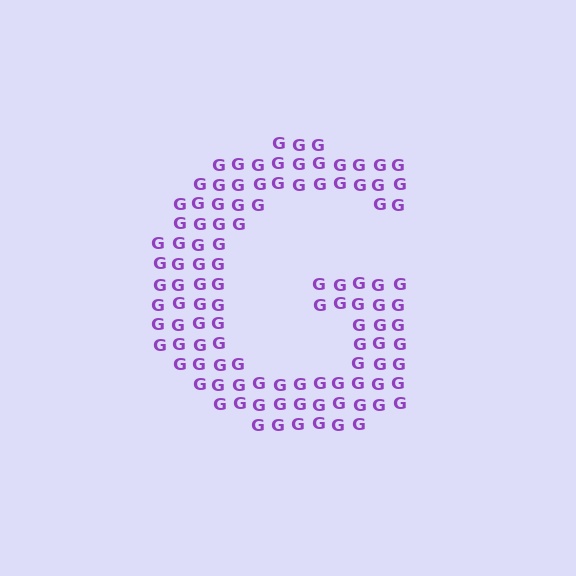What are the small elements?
The small elements are letter G's.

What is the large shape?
The large shape is the letter G.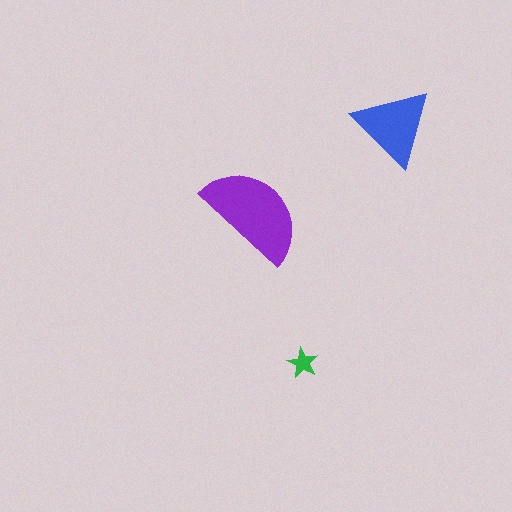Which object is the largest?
The purple semicircle.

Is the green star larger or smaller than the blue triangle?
Smaller.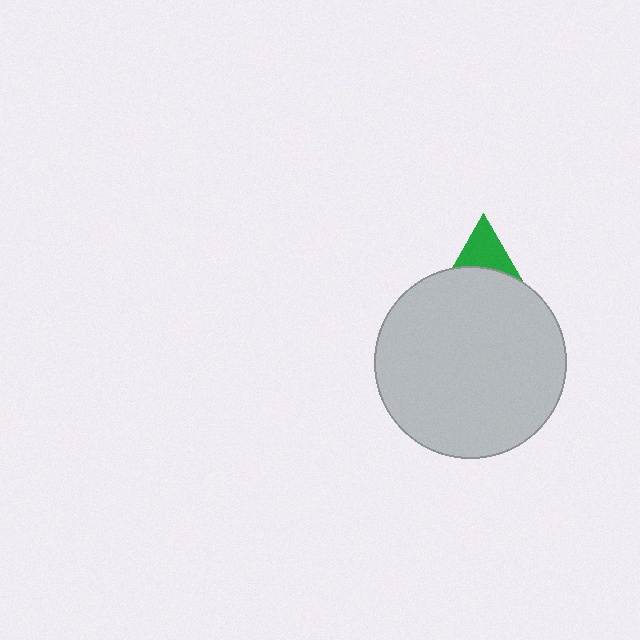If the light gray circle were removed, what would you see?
You would see the complete green triangle.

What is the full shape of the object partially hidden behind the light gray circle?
The partially hidden object is a green triangle.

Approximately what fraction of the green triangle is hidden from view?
Roughly 70% of the green triangle is hidden behind the light gray circle.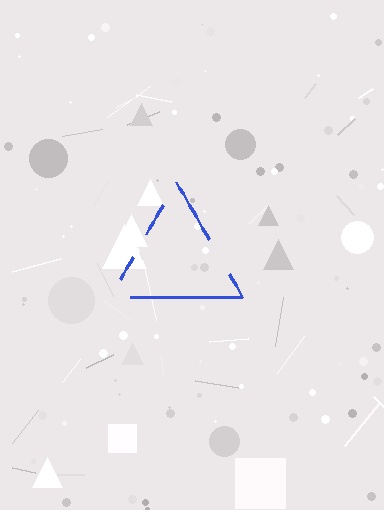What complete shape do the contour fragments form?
The contour fragments form a triangle.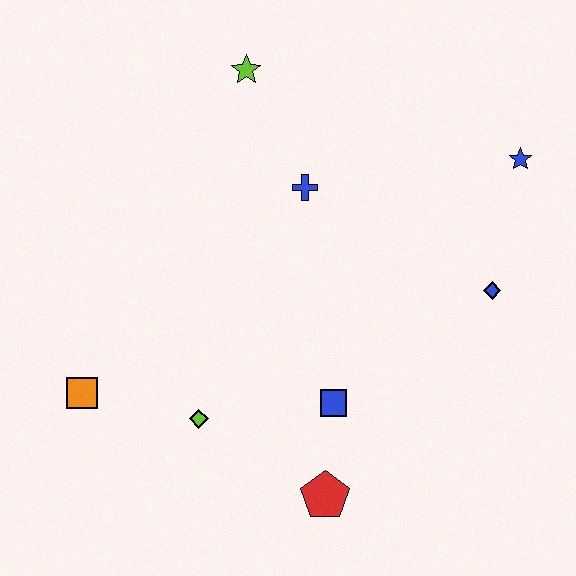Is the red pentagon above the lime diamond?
No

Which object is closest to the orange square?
The lime diamond is closest to the orange square.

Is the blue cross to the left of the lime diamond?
No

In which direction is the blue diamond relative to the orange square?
The blue diamond is to the right of the orange square.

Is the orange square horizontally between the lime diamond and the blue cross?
No